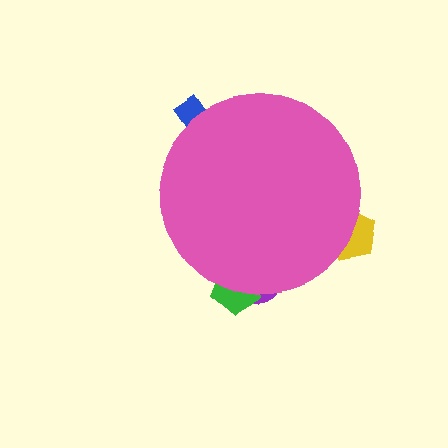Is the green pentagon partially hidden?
Yes, the green pentagon is partially hidden behind the pink circle.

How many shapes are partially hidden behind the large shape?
4 shapes are partially hidden.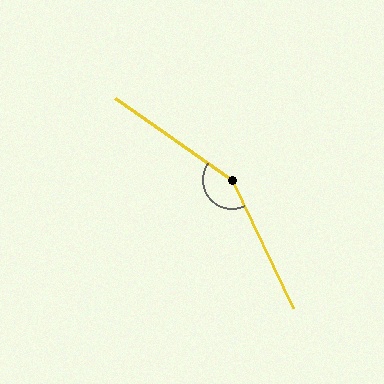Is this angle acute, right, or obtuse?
It is obtuse.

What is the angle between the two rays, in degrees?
Approximately 151 degrees.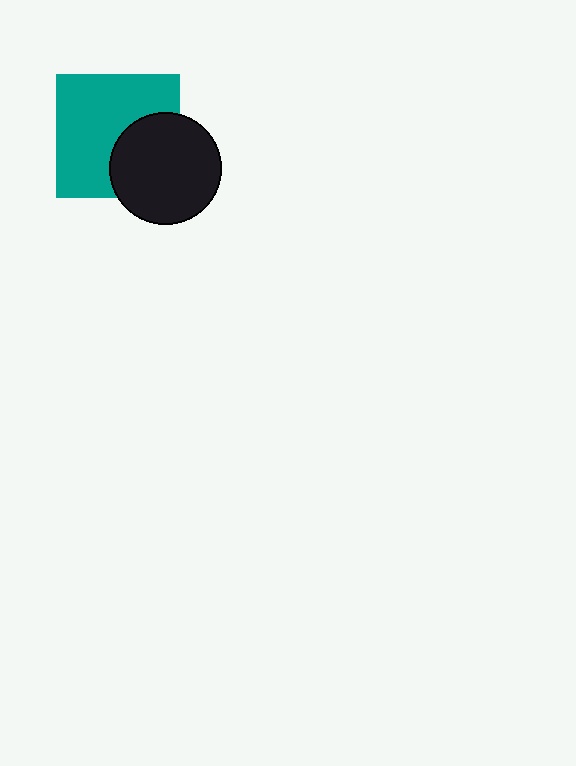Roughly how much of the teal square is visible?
Most of it is visible (roughly 66%).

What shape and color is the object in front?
The object in front is a black circle.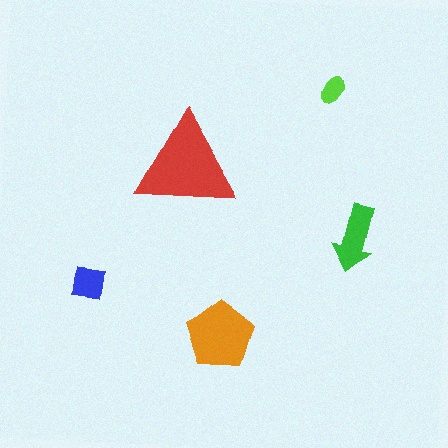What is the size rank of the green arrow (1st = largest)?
3rd.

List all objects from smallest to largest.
The lime ellipse, the blue square, the green arrow, the orange pentagon, the red triangle.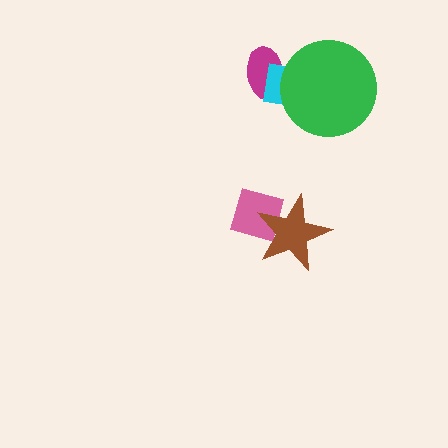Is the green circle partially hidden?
No, no other shape covers it.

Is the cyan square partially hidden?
Yes, it is partially covered by another shape.